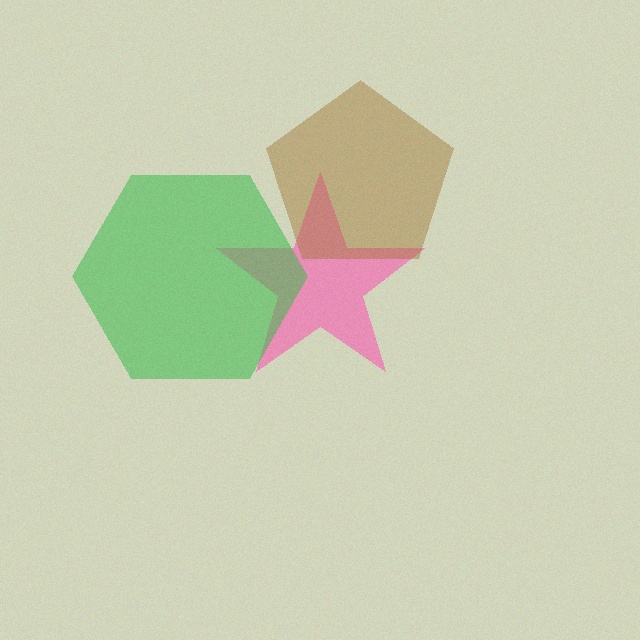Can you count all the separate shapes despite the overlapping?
Yes, there are 3 separate shapes.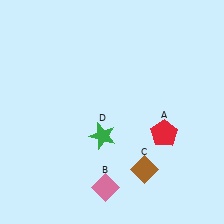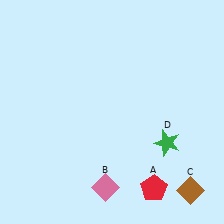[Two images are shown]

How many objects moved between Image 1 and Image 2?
3 objects moved between the two images.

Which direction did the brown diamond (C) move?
The brown diamond (C) moved right.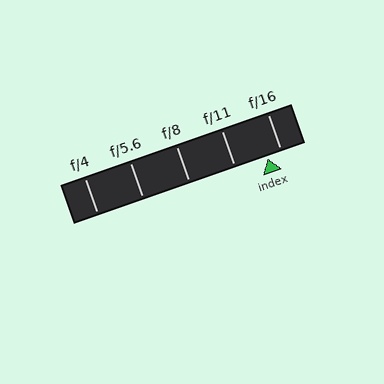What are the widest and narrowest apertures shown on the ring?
The widest aperture shown is f/4 and the narrowest is f/16.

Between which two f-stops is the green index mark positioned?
The index mark is between f/11 and f/16.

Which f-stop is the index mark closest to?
The index mark is closest to f/16.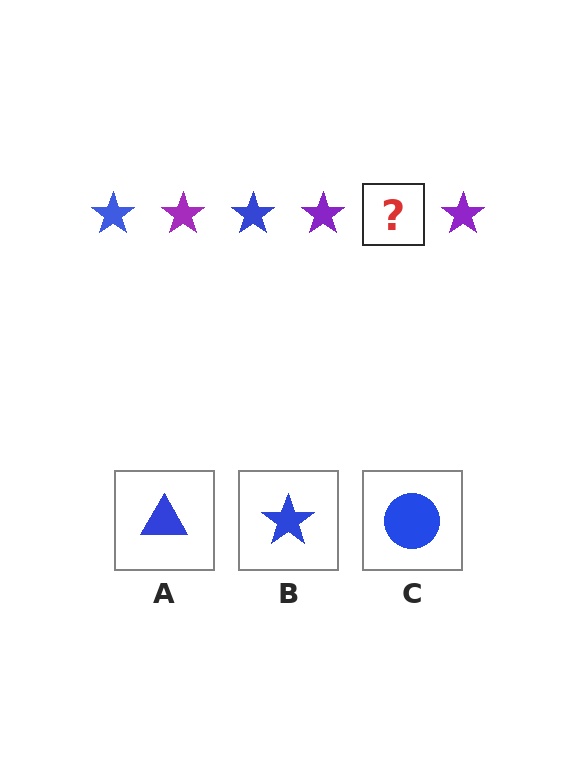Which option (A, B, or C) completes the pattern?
B.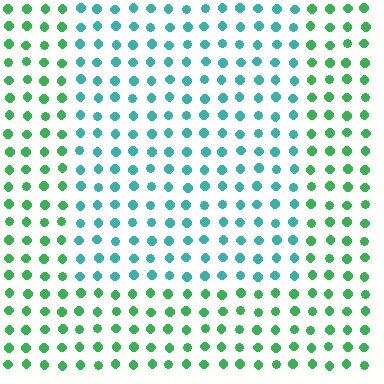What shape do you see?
I see a rectangle.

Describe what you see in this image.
The image is filled with small green elements in a uniform arrangement. A rectangle-shaped region is visible where the elements are tinted to a slightly different hue, forming a subtle color boundary.